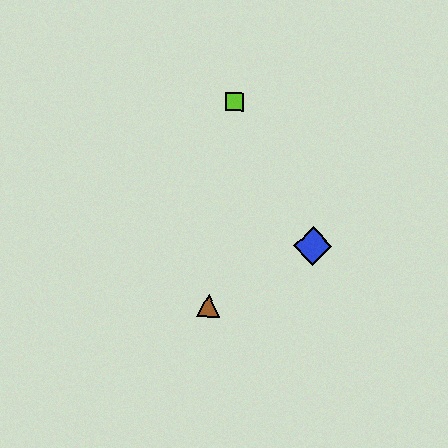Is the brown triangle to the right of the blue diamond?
No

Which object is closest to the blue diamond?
The brown triangle is closest to the blue diamond.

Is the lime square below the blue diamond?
No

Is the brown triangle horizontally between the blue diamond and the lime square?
No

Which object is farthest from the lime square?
The brown triangle is farthest from the lime square.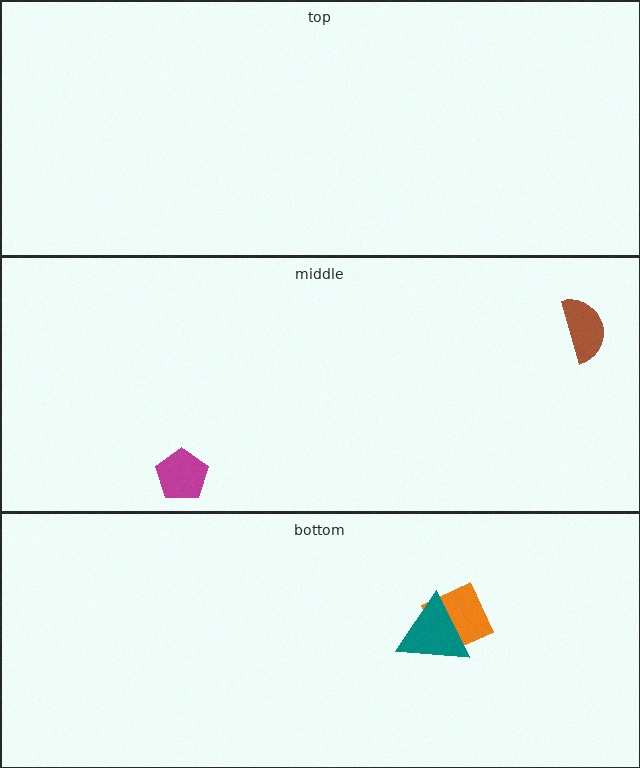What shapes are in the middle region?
The brown semicircle, the magenta pentagon.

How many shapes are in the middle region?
2.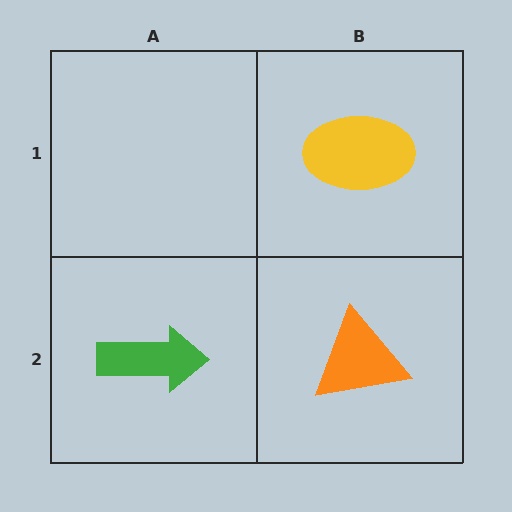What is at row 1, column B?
A yellow ellipse.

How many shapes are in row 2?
2 shapes.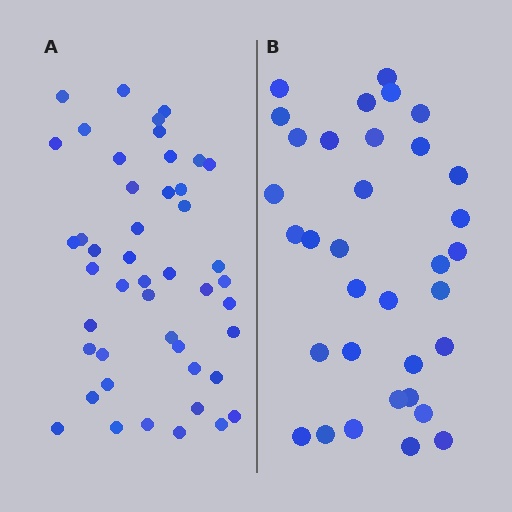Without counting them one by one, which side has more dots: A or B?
Region A (the left region) has more dots.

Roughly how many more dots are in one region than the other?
Region A has roughly 12 or so more dots than region B.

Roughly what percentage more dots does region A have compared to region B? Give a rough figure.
About 35% more.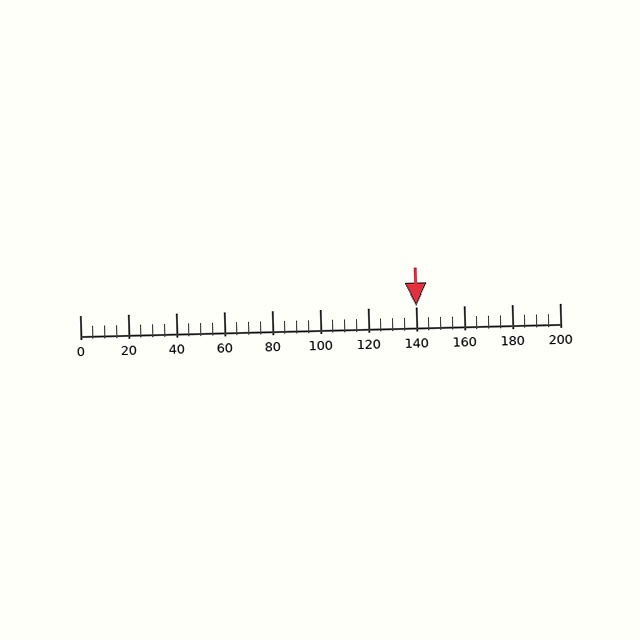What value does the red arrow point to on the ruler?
The red arrow points to approximately 140.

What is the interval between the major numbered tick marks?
The major tick marks are spaced 20 units apart.